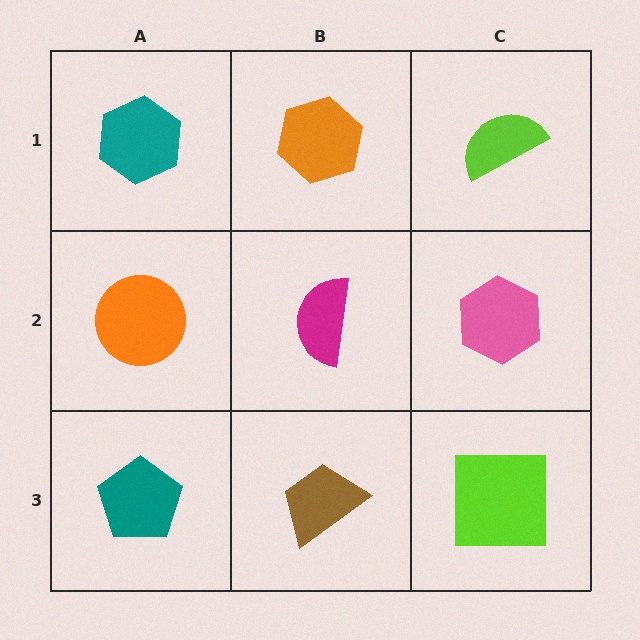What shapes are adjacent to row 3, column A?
An orange circle (row 2, column A), a brown trapezoid (row 3, column B).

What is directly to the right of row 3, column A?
A brown trapezoid.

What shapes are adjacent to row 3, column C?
A pink hexagon (row 2, column C), a brown trapezoid (row 3, column B).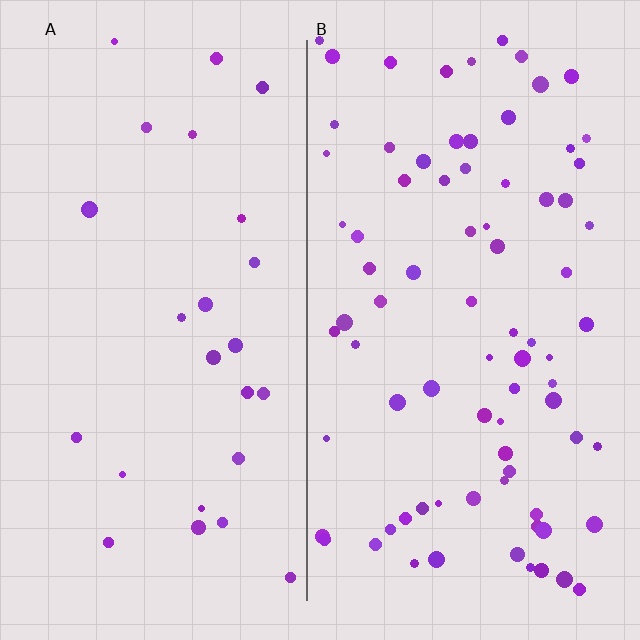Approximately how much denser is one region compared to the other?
Approximately 3.0× — region B over region A.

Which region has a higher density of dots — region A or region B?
B (the right).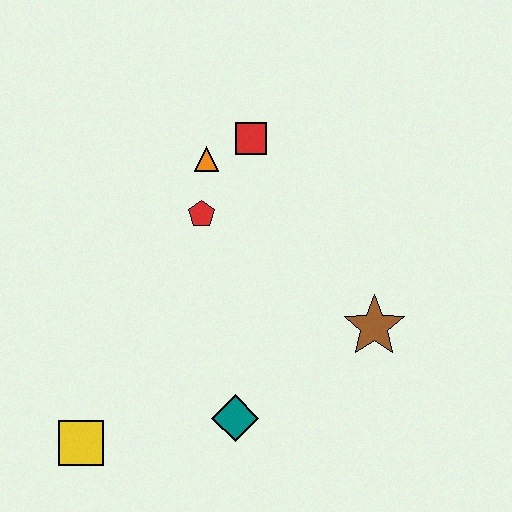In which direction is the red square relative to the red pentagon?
The red square is above the red pentagon.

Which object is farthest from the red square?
The yellow square is farthest from the red square.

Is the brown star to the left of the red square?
No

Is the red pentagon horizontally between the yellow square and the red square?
Yes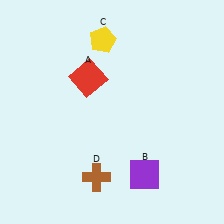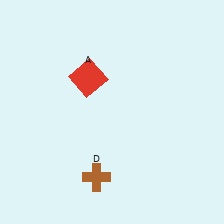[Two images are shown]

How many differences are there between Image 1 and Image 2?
There are 2 differences between the two images.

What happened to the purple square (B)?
The purple square (B) was removed in Image 2. It was in the bottom-right area of Image 1.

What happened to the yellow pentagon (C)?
The yellow pentagon (C) was removed in Image 2. It was in the top-left area of Image 1.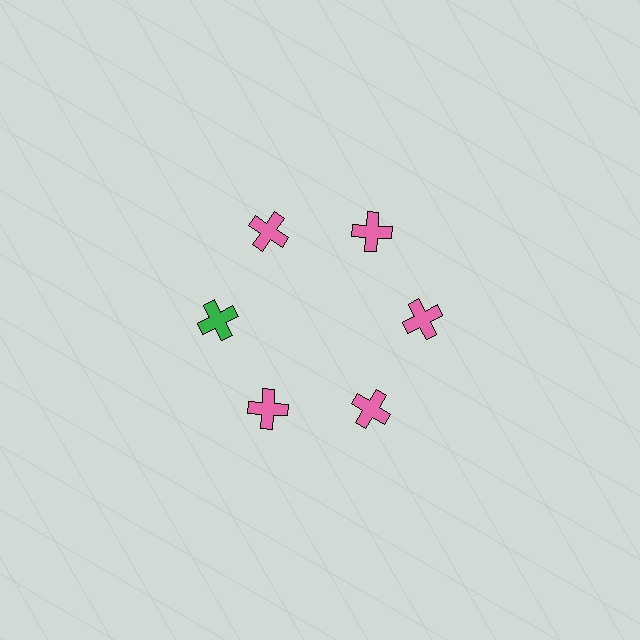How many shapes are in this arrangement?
There are 6 shapes arranged in a ring pattern.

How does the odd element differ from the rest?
It has a different color: green instead of pink.